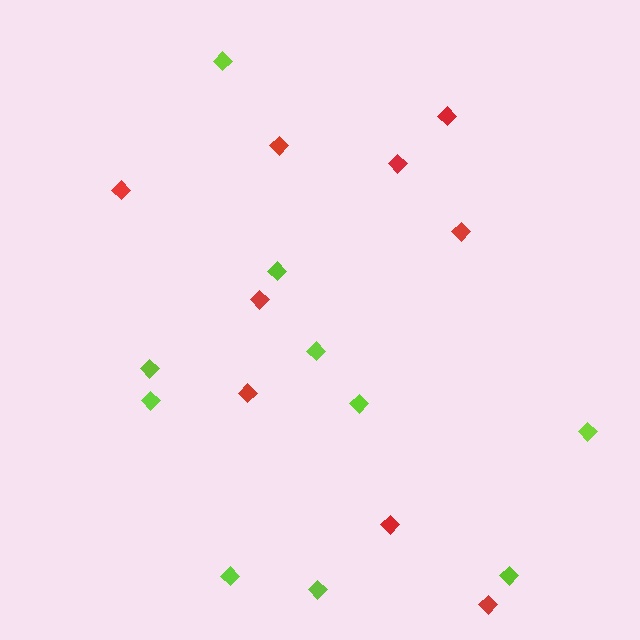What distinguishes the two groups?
There are 2 groups: one group of red diamonds (9) and one group of lime diamonds (10).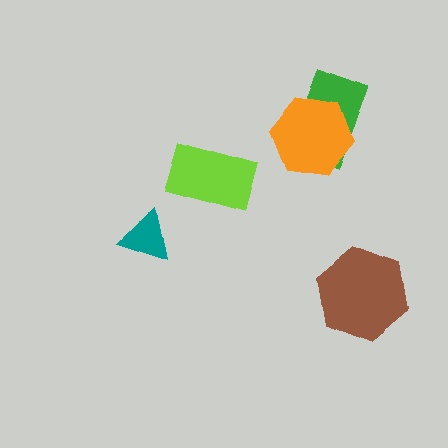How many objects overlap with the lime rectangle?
0 objects overlap with the lime rectangle.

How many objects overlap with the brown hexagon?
0 objects overlap with the brown hexagon.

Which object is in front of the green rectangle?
The orange hexagon is in front of the green rectangle.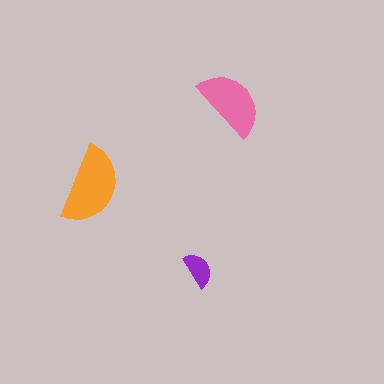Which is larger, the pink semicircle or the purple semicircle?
The pink one.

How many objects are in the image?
There are 3 objects in the image.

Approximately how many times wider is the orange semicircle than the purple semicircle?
About 2 times wider.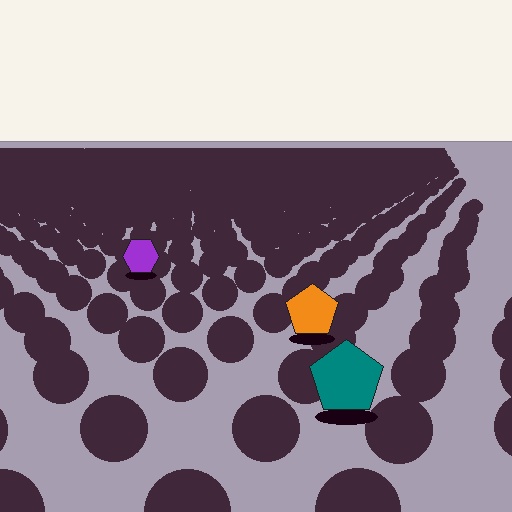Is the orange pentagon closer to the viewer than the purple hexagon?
Yes. The orange pentagon is closer — you can tell from the texture gradient: the ground texture is coarser near it.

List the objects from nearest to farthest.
From nearest to farthest: the teal pentagon, the orange pentagon, the purple hexagon.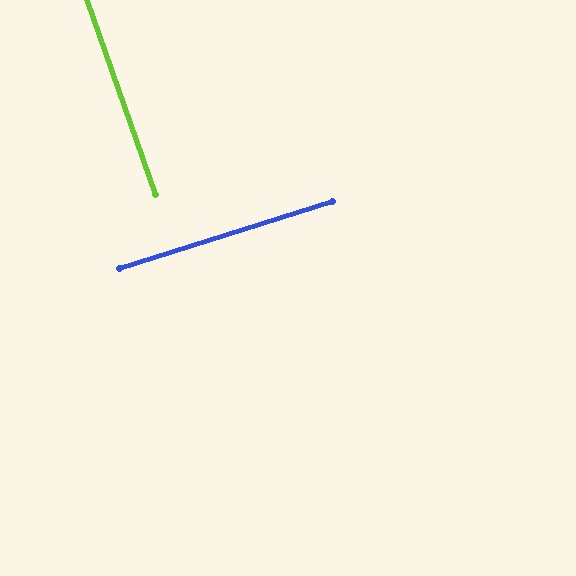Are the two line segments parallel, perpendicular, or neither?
Perpendicular — they meet at approximately 88°.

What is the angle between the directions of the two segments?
Approximately 88 degrees.